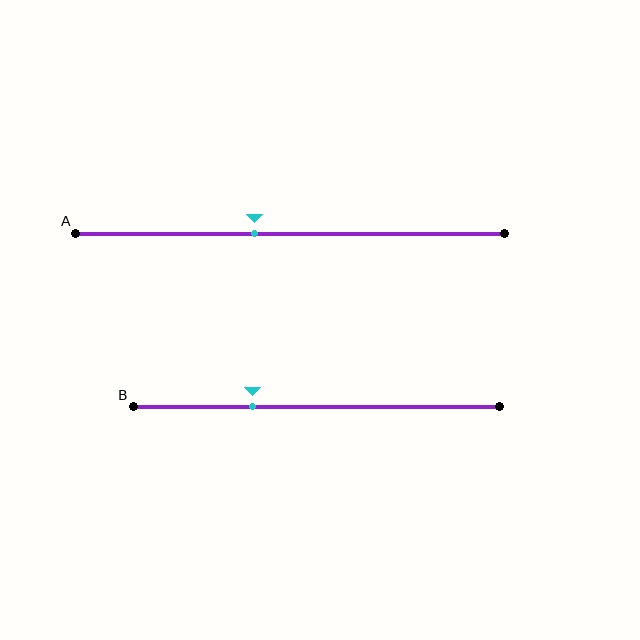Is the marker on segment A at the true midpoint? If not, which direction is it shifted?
No, the marker on segment A is shifted to the left by about 8% of the segment length.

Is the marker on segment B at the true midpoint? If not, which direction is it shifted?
No, the marker on segment B is shifted to the left by about 17% of the segment length.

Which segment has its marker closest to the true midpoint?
Segment A has its marker closest to the true midpoint.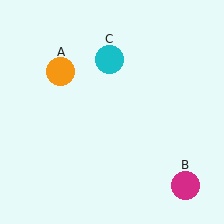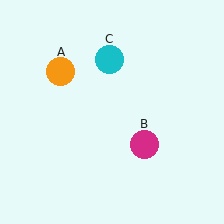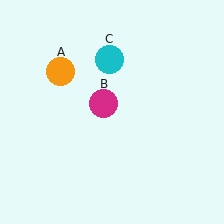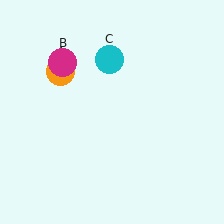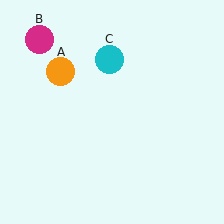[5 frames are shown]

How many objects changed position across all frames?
1 object changed position: magenta circle (object B).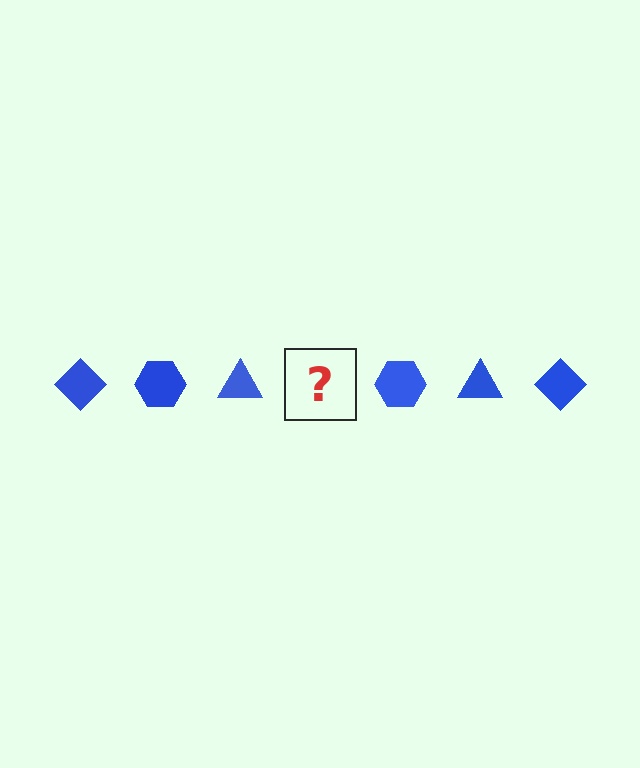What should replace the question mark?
The question mark should be replaced with a blue diamond.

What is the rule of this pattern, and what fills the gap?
The rule is that the pattern cycles through diamond, hexagon, triangle shapes in blue. The gap should be filled with a blue diamond.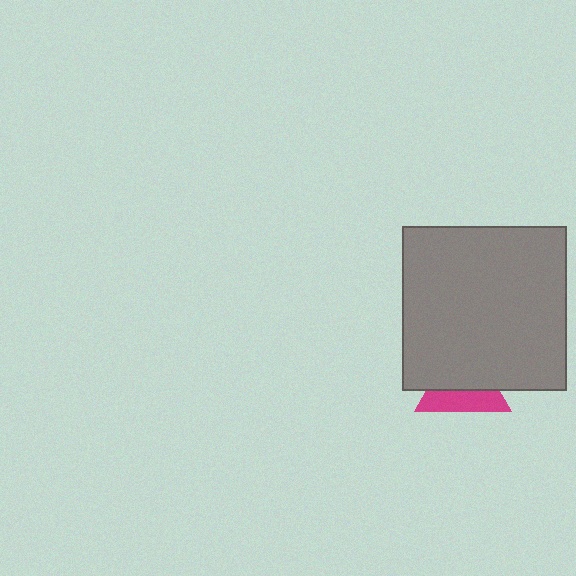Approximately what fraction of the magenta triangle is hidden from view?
Roughly 58% of the magenta triangle is hidden behind the gray square.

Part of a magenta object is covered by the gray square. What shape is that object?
It is a triangle.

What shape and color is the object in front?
The object in front is a gray square.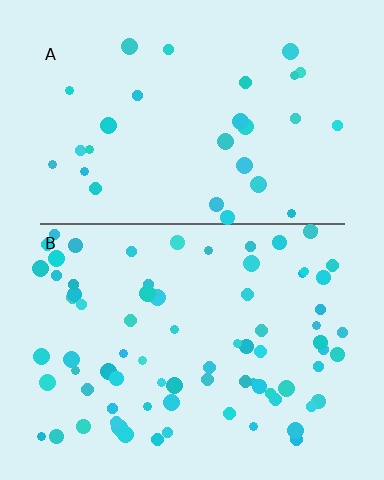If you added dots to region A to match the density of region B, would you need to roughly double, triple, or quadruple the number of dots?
Approximately triple.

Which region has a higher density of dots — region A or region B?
B (the bottom).